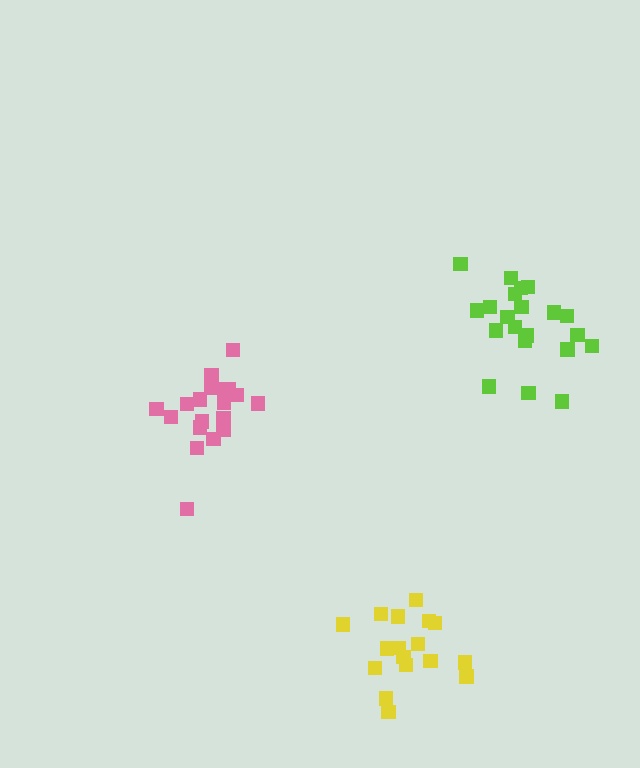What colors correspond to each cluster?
The clusters are colored: lime, pink, yellow.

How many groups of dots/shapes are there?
There are 3 groups.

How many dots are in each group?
Group 1: 21 dots, Group 2: 19 dots, Group 3: 17 dots (57 total).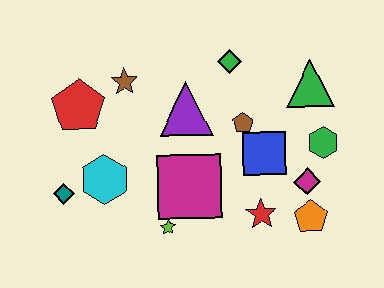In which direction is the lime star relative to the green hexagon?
The lime star is to the left of the green hexagon.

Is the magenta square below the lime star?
No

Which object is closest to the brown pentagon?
The blue square is closest to the brown pentagon.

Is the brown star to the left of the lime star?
Yes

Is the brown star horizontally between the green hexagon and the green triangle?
No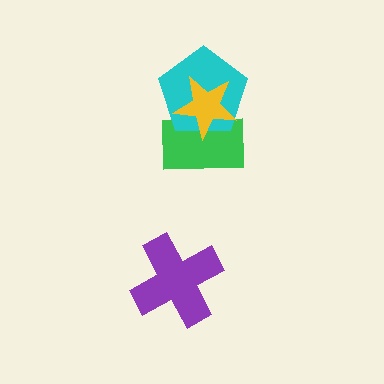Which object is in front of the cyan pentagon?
The yellow star is in front of the cyan pentagon.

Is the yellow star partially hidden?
No, no other shape covers it.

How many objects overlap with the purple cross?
0 objects overlap with the purple cross.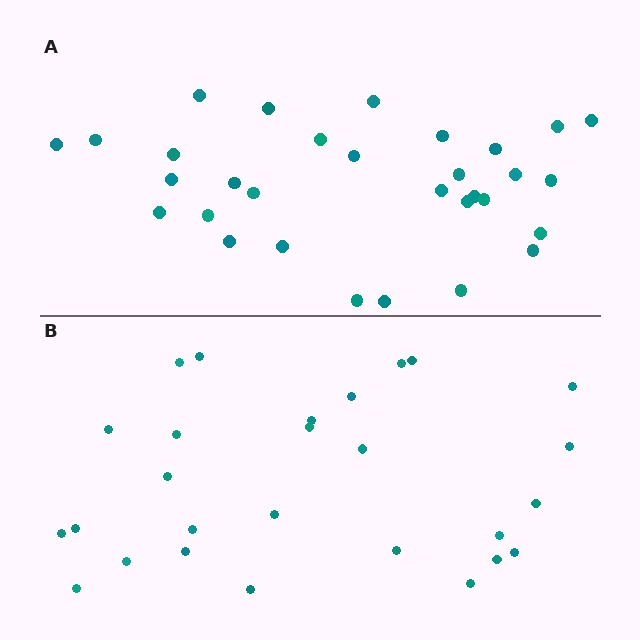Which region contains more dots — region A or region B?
Region A (the top region) has more dots.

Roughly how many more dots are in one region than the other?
Region A has about 4 more dots than region B.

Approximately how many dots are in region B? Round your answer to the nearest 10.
About 30 dots. (The exact count is 27, which rounds to 30.)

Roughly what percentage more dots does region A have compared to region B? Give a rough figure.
About 15% more.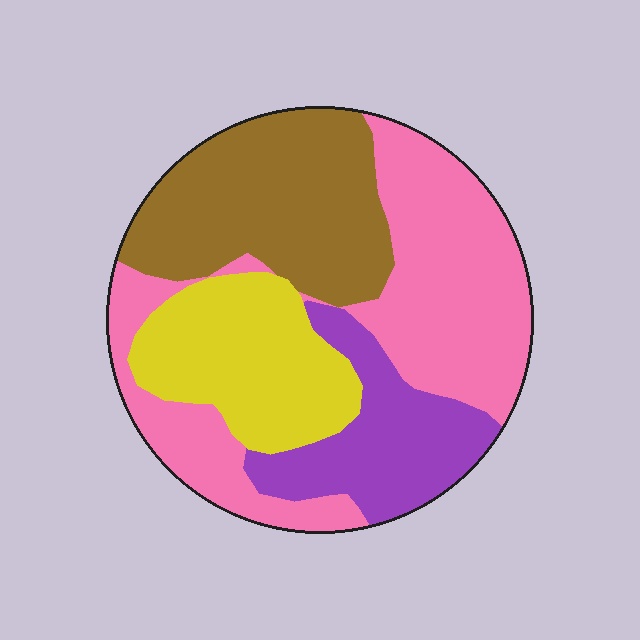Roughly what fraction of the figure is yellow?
Yellow covers 20% of the figure.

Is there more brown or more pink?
Pink.